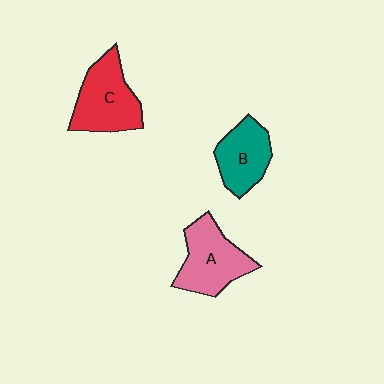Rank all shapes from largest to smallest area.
From largest to smallest: C (red), A (pink), B (teal).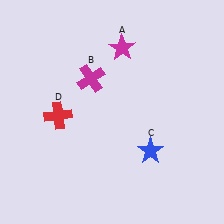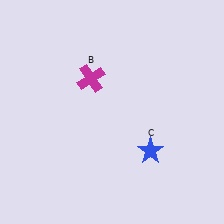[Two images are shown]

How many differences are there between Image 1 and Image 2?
There are 2 differences between the two images.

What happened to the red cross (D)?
The red cross (D) was removed in Image 2. It was in the bottom-left area of Image 1.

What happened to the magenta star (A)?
The magenta star (A) was removed in Image 2. It was in the top-right area of Image 1.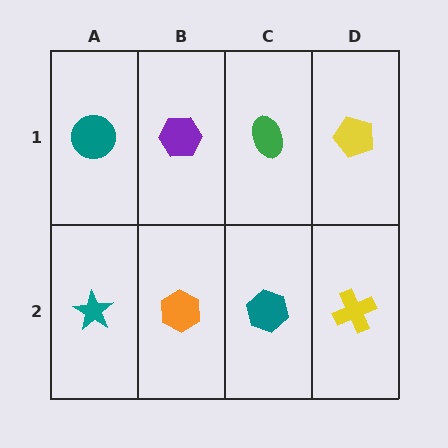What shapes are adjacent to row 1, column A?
A teal star (row 2, column A), a purple hexagon (row 1, column B).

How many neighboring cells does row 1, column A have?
2.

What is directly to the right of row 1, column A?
A purple hexagon.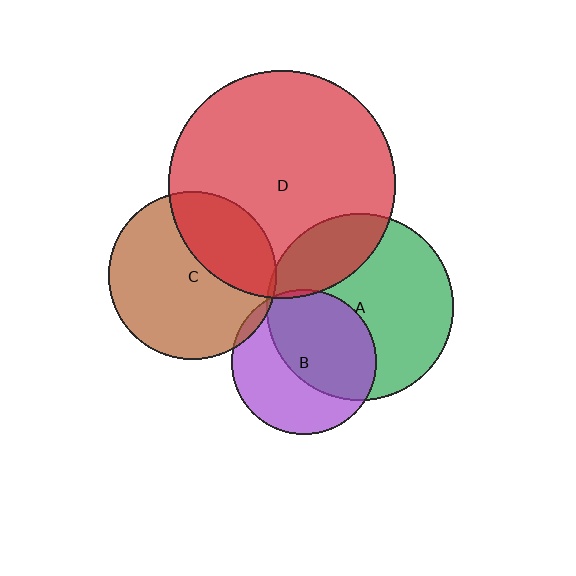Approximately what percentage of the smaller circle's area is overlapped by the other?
Approximately 35%.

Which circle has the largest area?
Circle D (red).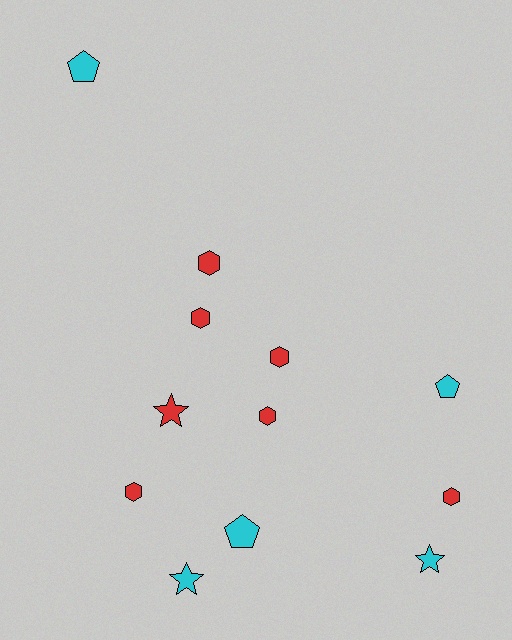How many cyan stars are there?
There are 2 cyan stars.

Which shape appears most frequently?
Hexagon, with 6 objects.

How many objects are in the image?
There are 12 objects.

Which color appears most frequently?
Red, with 7 objects.